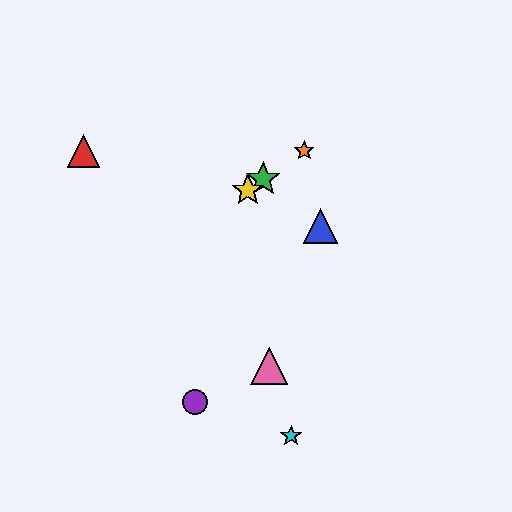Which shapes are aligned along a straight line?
The green star, the yellow star, the orange star are aligned along a straight line.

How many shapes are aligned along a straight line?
3 shapes (the green star, the yellow star, the orange star) are aligned along a straight line.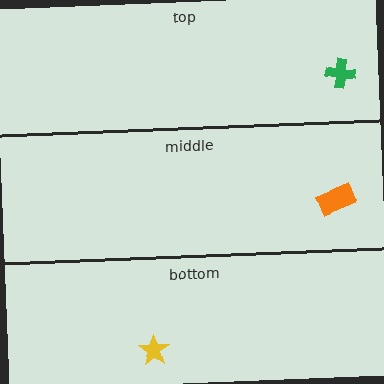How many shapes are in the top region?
1.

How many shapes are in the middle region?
1.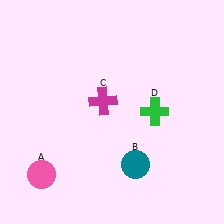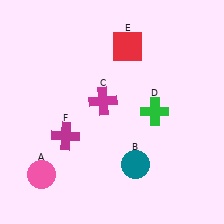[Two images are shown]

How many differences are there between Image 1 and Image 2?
There are 2 differences between the two images.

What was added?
A red square (E), a magenta cross (F) were added in Image 2.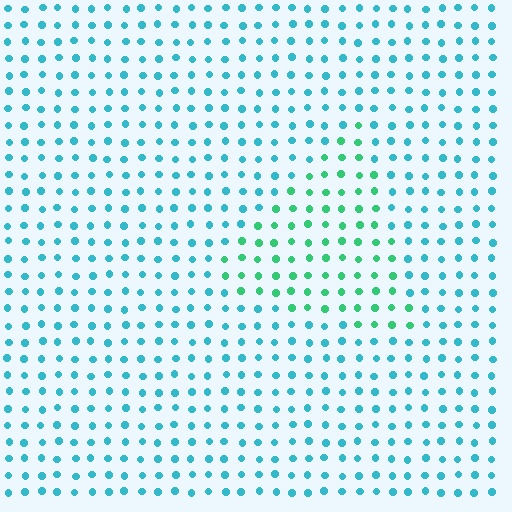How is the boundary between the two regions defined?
The boundary is defined purely by a slight shift in hue (about 40 degrees). Spacing, size, and orientation are identical on both sides.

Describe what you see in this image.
The image is filled with small cyan elements in a uniform arrangement. A triangle-shaped region is visible where the elements are tinted to a slightly different hue, forming a subtle color boundary.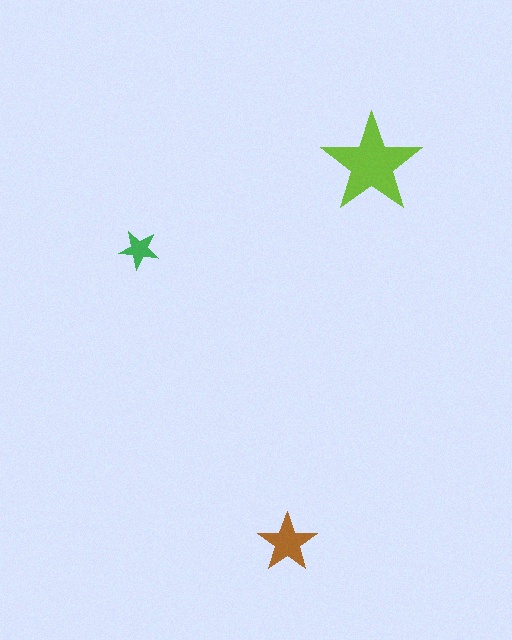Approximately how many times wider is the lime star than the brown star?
About 1.5 times wider.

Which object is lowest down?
The brown star is bottommost.